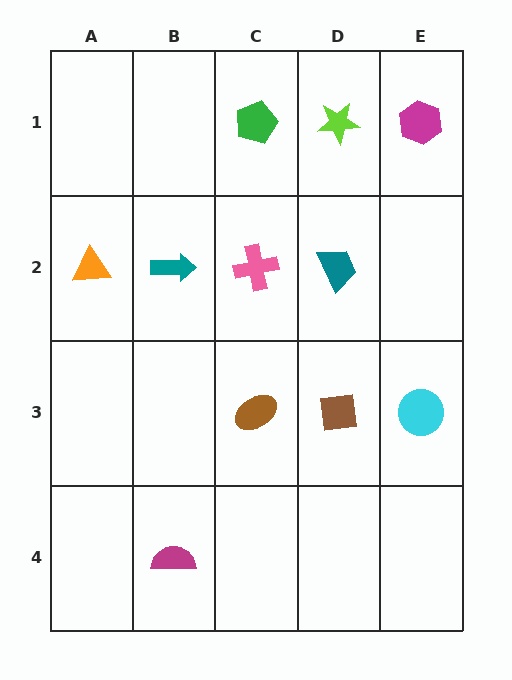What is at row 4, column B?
A magenta semicircle.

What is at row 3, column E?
A cyan circle.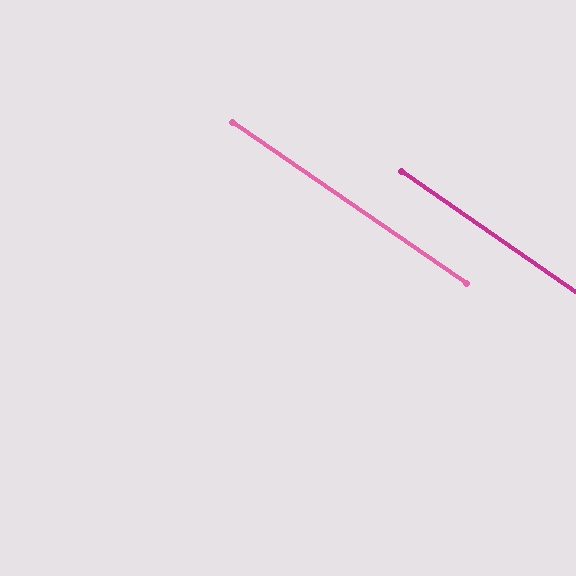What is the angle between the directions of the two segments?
Approximately 0 degrees.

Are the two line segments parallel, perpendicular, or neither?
Parallel — their directions differ by only 0.1°.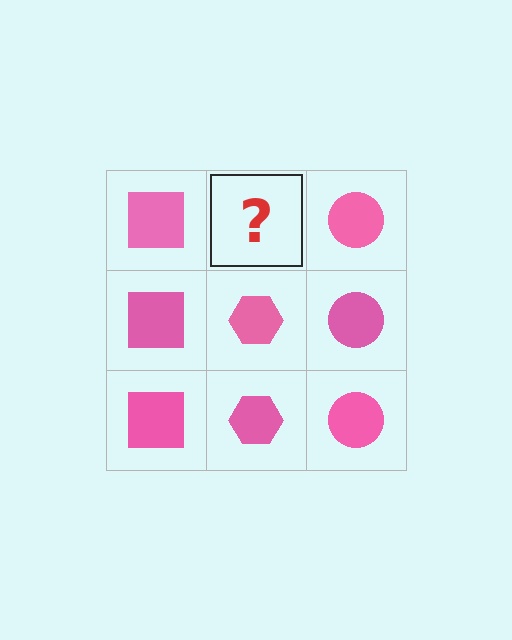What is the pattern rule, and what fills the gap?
The rule is that each column has a consistent shape. The gap should be filled with a pink hexagon.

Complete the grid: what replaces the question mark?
The question mark should be replaced with a pink hexagon.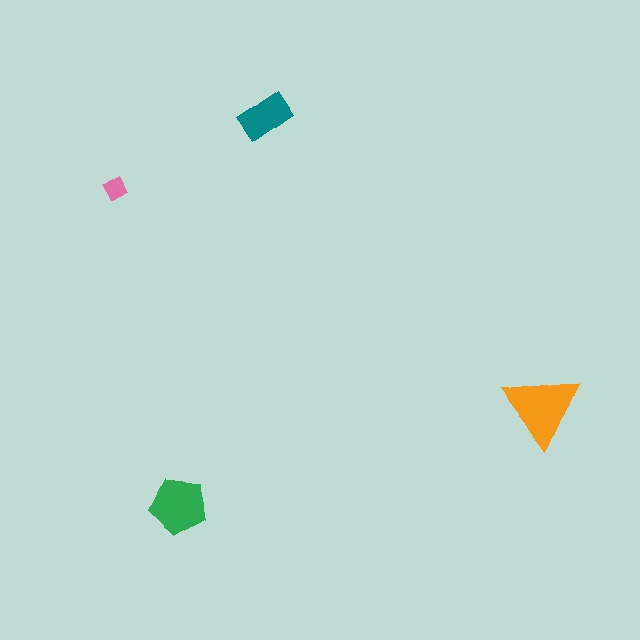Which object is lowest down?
The green pentagon is bottommost.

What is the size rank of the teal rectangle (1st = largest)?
3rd.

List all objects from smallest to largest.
The pink diamond, the teal rectangle, the green pentagon, the orange triangle.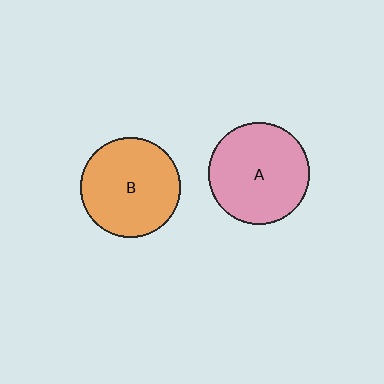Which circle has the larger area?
Circle A (pink).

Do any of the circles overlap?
No, none of the circles overlap.